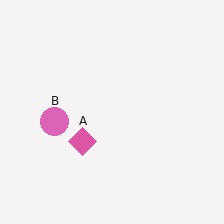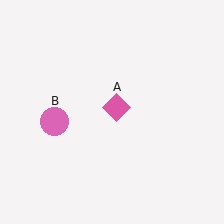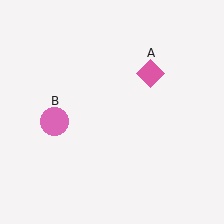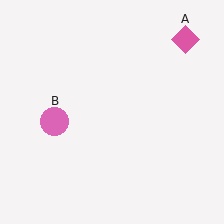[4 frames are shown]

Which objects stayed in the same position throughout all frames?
Pink circle (object B) remained stationary.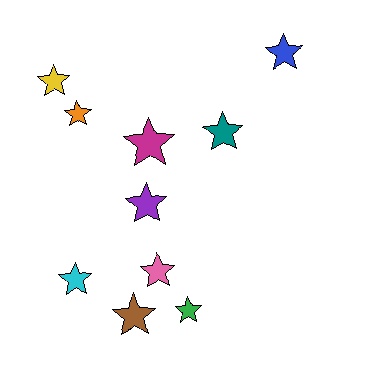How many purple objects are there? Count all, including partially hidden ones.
There is 1 purple object.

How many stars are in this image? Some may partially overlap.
There are 10 stars.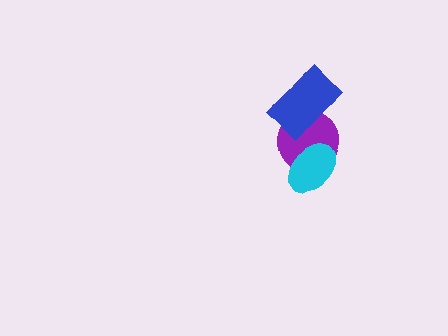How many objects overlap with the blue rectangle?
1 object overlaps with the blue rectangle.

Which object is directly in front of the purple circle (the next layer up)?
The blue rectangle is directly in front of the purple circle.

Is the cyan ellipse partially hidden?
No, no other shape covers it.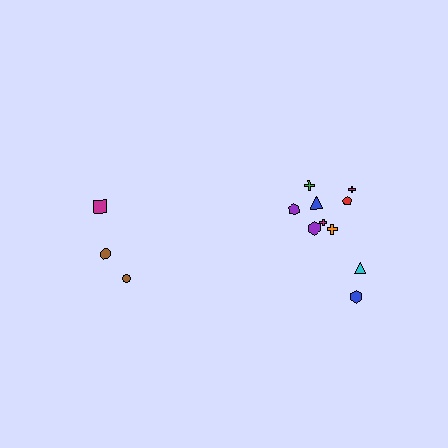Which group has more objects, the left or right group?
The right group.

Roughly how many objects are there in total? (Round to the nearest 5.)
Roughly 15 objects in total.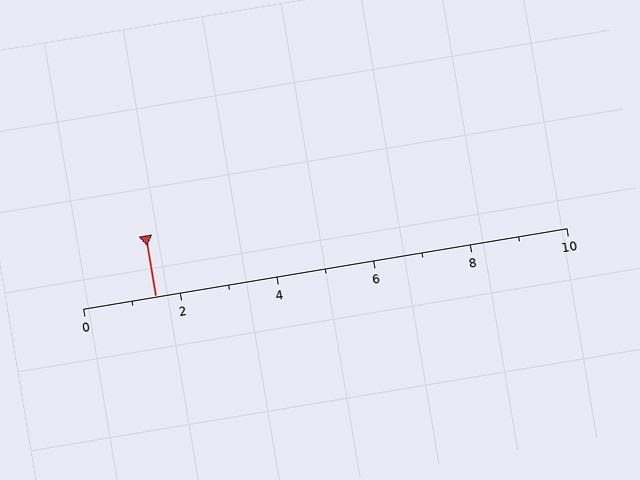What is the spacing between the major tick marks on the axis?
The major ticks are spaced 2 apart.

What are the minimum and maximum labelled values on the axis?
The axis runs from 0 to 10.